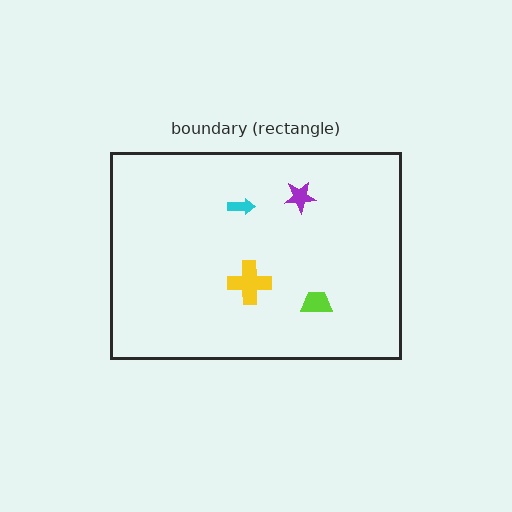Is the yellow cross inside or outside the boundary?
Inside.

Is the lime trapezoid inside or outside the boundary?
Inside.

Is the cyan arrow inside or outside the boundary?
Inside.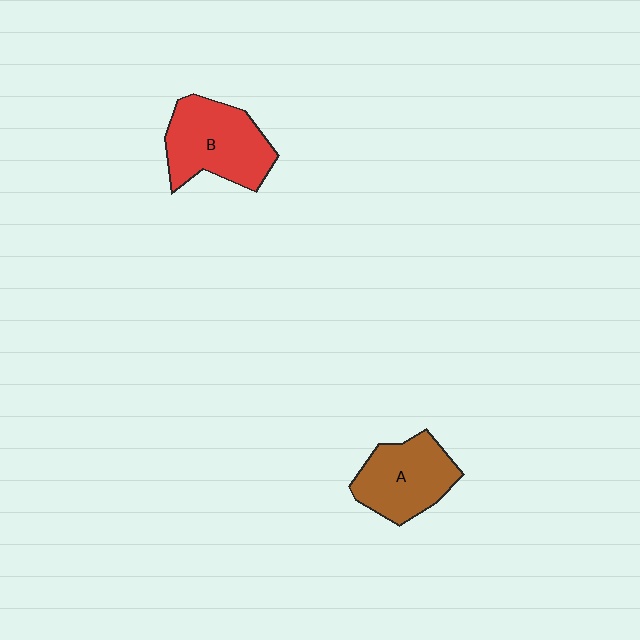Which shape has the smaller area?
Shape A (brown).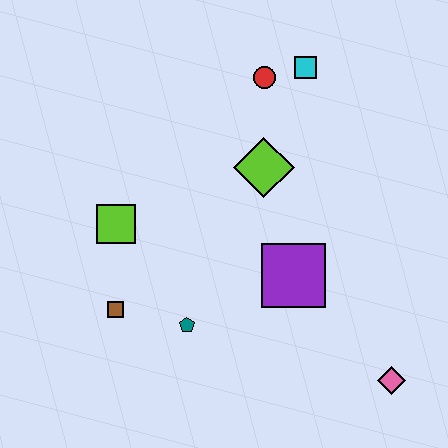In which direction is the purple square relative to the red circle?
The purple square is below the red circle.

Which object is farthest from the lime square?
The pink diamond is farthest from the lime square.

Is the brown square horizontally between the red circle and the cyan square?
No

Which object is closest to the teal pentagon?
The brown square is closest to the teal pentagon.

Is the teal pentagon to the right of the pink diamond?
No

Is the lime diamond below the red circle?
Yes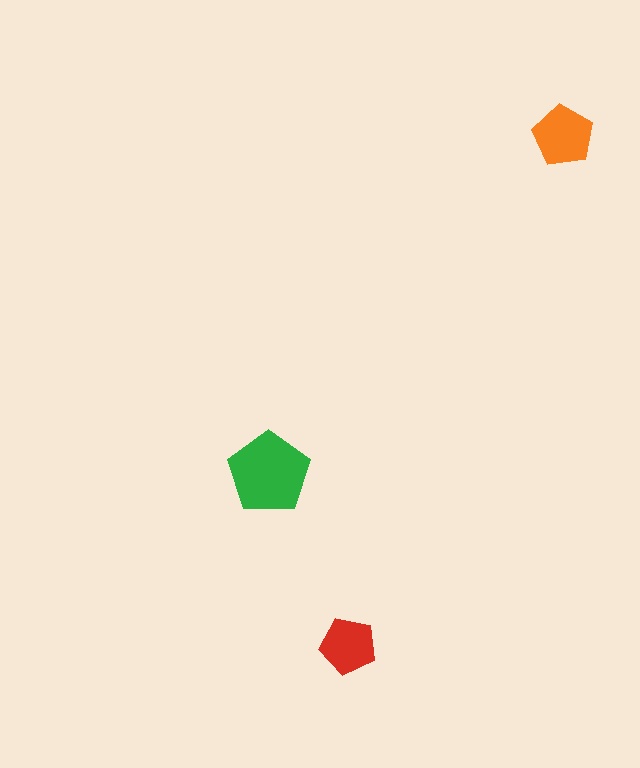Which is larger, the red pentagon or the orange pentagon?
The orange one.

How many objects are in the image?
There are 3 objects in the image.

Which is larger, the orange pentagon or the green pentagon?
The green one.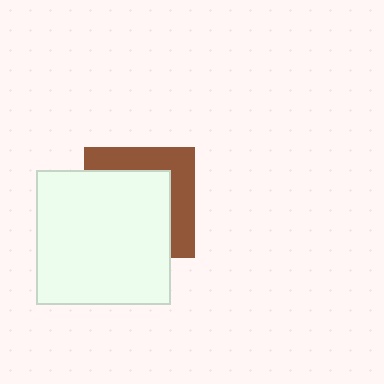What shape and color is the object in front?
The object in front is a white square.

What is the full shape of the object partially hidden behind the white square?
The partially hidden object is a brown square.